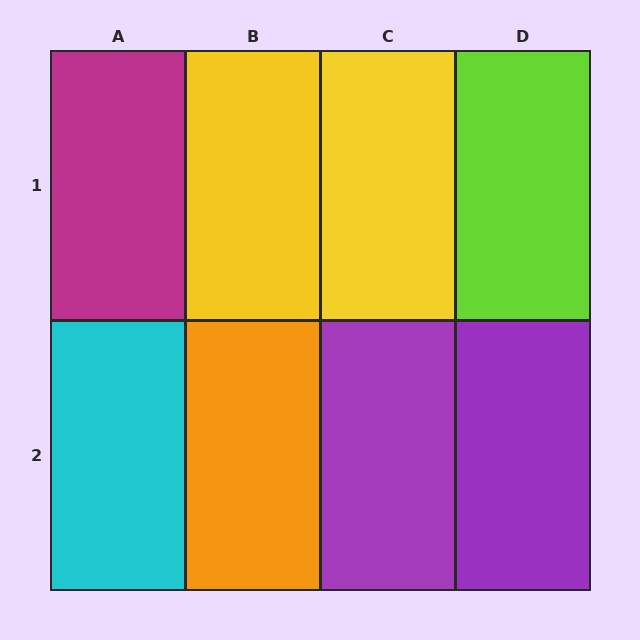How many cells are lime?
1 cell is lime.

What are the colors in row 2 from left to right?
Cyan, orange, purple, purple.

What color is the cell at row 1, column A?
Magenta.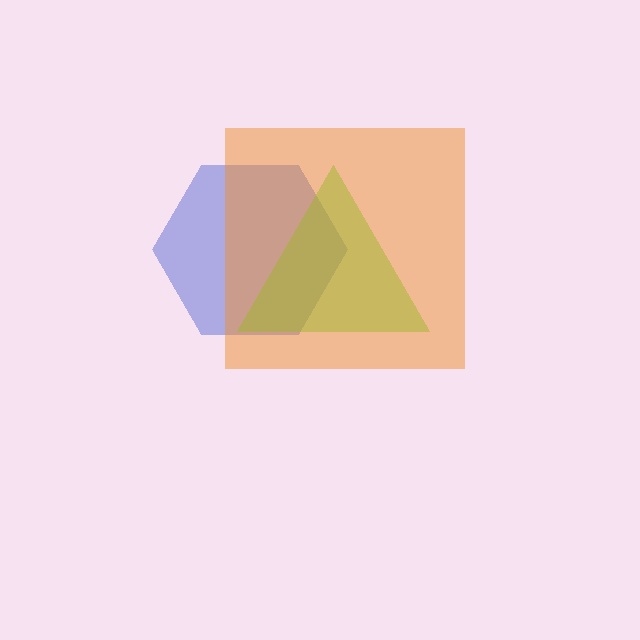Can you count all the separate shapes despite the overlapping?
Yes, there are 3 separate shapes.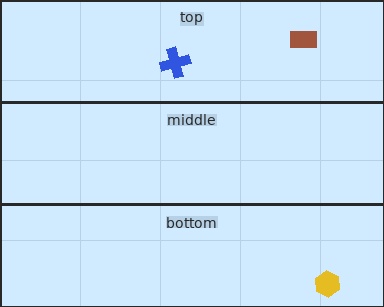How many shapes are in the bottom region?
1.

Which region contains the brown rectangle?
The top region.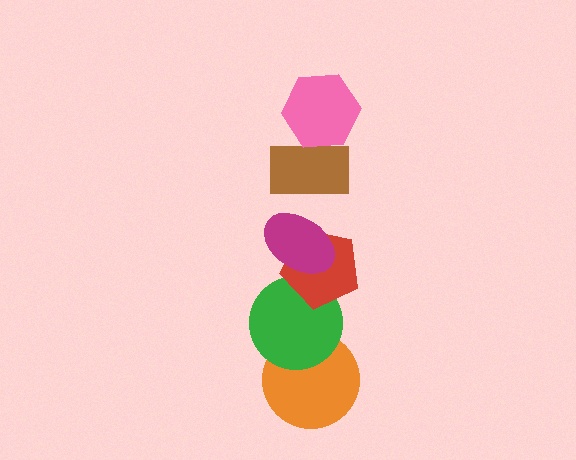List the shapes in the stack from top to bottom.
From top to bottom: the pink hexagon, the brown rectangle, the magenta ellipse, the red pentagon, the green circle, the orange circle.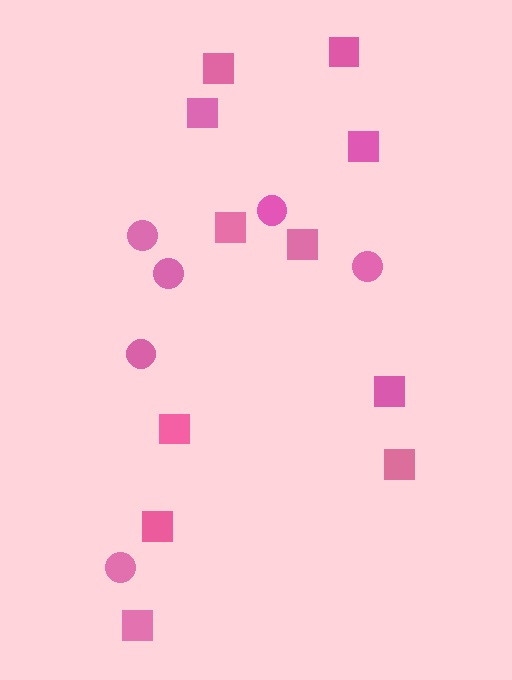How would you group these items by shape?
There are 2 groups: one group of squares (11) and one group of circles (6).